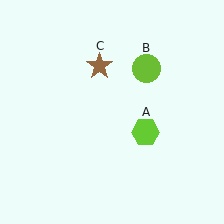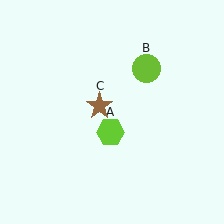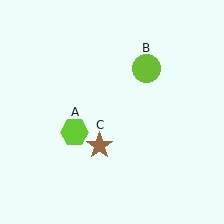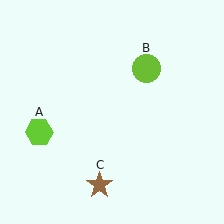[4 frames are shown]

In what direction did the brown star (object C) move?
The brown star (object C) moved down.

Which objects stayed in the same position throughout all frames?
Lime circle (object B) remained stationary.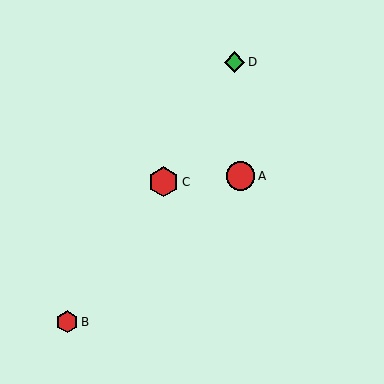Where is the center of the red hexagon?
The center of the red hexagon is at (67, 322).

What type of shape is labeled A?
Shape A is a red circle.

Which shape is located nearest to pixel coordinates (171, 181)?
The red hexagon (labeled C) at (164, 182) is nearest to that location.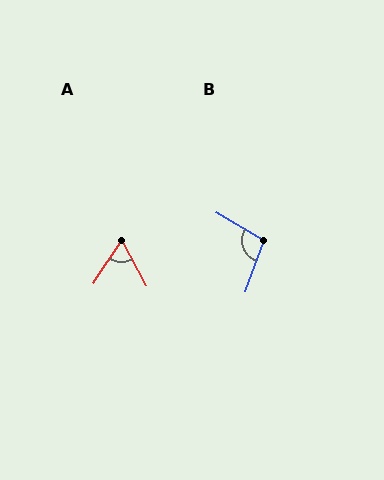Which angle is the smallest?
A, at approximately 61 degrees.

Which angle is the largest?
B, at approximately 101 degrees.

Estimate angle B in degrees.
Approximately 101 degrees.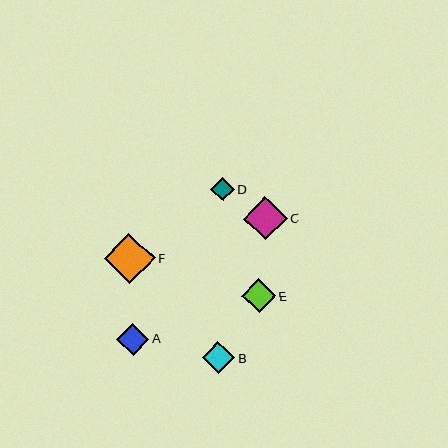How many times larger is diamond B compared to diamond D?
Diamond B is approximately 1.4 times the size of diamond D.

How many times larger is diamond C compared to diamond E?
Diamond C is approximately 1.3 times the size of diamond E.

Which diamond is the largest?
Diamond F is the largest with a size of approximately 50 pixels.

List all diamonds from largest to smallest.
From largest to smallest: F, C, E, A, B, D.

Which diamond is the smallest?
Diamond D is the smallest with a size of approximately 24 pixels.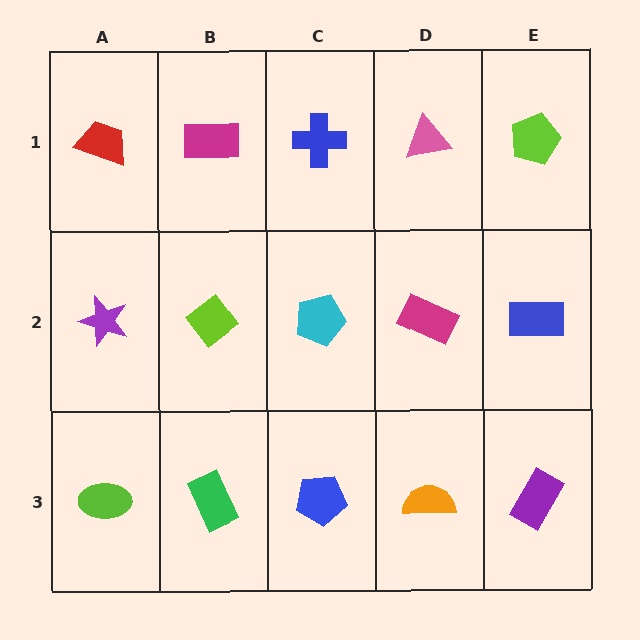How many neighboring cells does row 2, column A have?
3.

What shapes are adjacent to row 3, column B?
A lime diamond (row 2, column B), a lime ellipse (row 3, column A), a blue pentagon (row 3, column C).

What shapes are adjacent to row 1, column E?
A blue rectangle (row 2, column E), a pink triangle (row 1, column D).